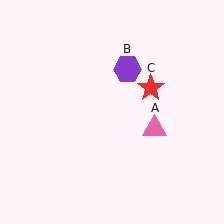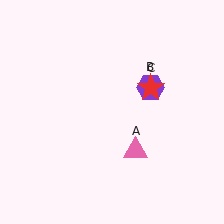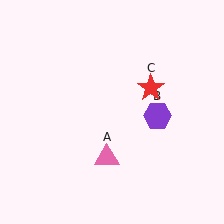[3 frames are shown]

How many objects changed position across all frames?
2 objects changed position: pink triangle (object A), purple hexagon (object B).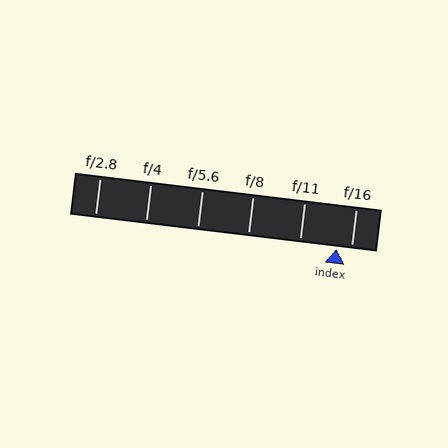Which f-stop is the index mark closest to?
The index mark is closest to f/16.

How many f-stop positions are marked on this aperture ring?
There are 6 f-stop positions marked.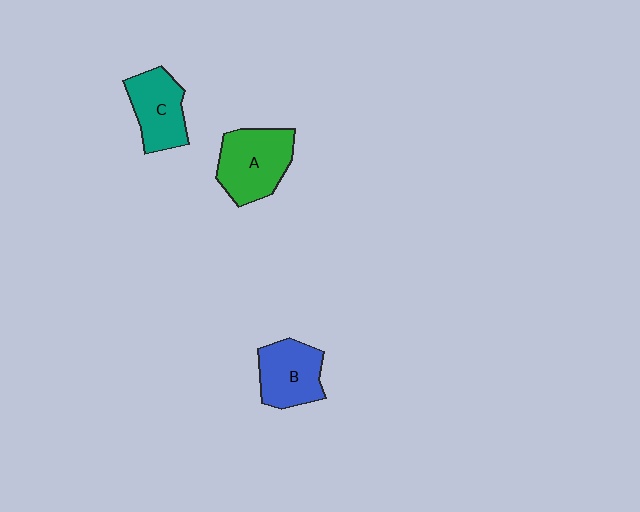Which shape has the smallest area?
Shape C (teal).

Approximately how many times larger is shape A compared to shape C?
Approximately 1.2 times.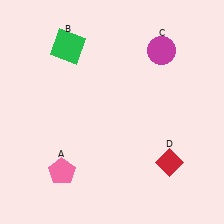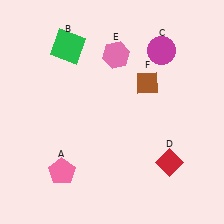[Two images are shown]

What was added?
A pink hexagon (E), a brown diamond (F) were added in Image 2.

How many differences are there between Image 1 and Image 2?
There are 2 differences between the two images.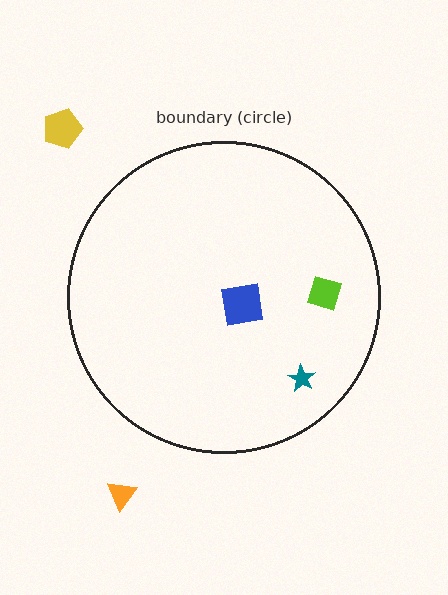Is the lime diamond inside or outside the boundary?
Inside.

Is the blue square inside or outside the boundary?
Inside.